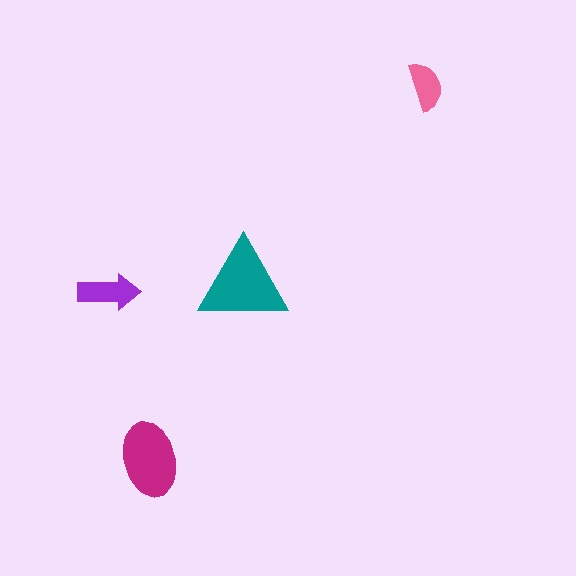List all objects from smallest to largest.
The pink semicircle, the purple arrow, the magenta ellipse, the teal triangle.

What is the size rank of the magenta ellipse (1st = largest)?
2nd.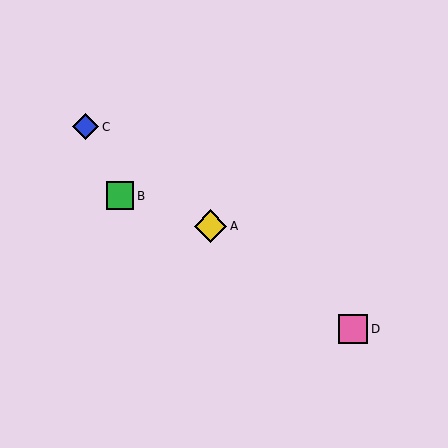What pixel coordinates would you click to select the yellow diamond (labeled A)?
Click at (210, 226) to select the yellow diamond A.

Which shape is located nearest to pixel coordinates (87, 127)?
The blue diamond (labeled C) at (86, 127) is nearest to that location.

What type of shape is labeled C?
Shape C is a blue diamond.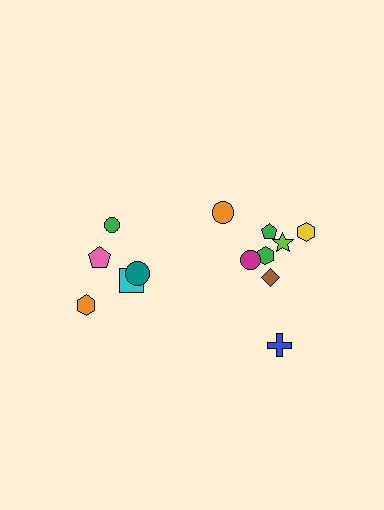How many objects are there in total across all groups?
There are 13 objects.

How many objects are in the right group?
There are 8 objects.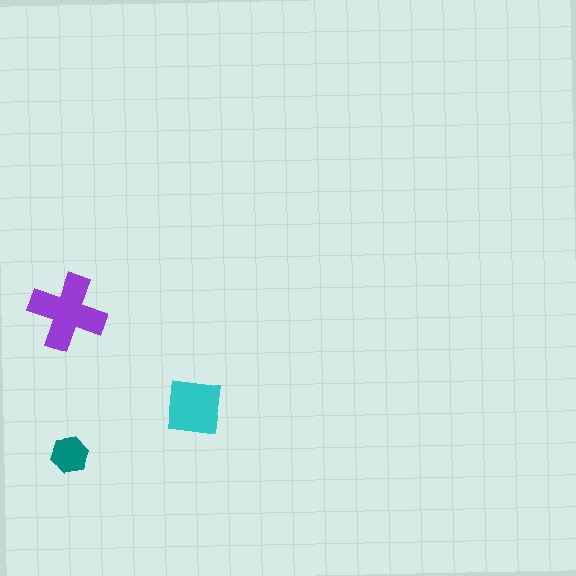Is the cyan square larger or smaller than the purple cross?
Smaller.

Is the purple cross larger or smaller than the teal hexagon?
Larger.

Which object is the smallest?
The teal hexagon.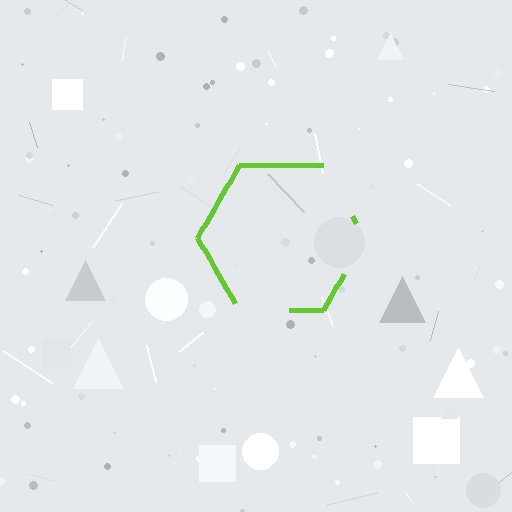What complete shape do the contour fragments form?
The contour fragments form a hexagon.